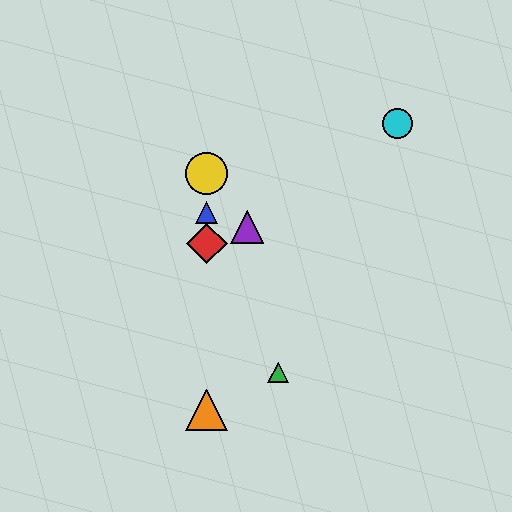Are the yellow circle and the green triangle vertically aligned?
No, the yellow circle is at x≈207 and the green triangle is at x≈278.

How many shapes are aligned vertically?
4 shapes (the red diamond, the blue triangle, the yellow circle, the orange triangle) are aligned vertically.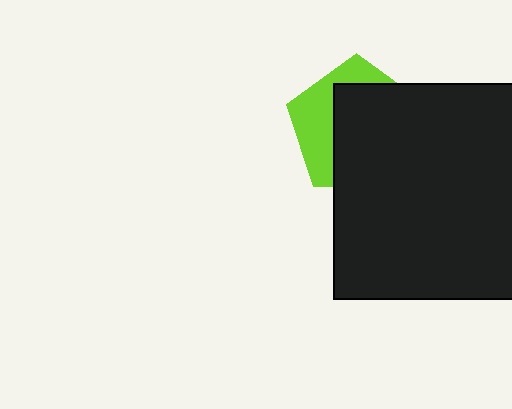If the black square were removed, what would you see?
You would see the complete lime pentagon.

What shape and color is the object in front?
The object in front is a black square.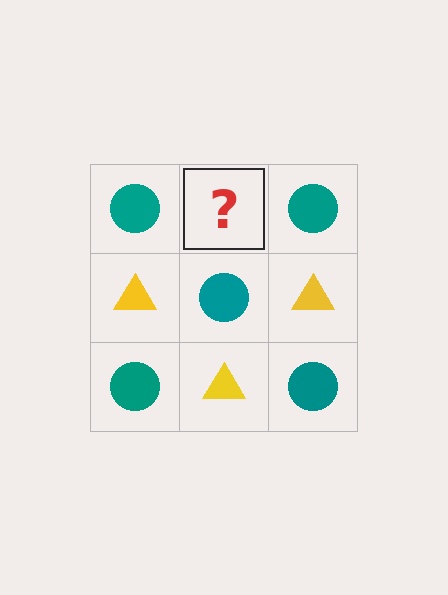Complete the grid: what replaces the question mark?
The question mark should be replaced with a yellow triangle.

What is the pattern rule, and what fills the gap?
The rule is that it alternates teal circle and yellow triangle in a checkerboard pattern. The gap should be filled with a yellow triangle.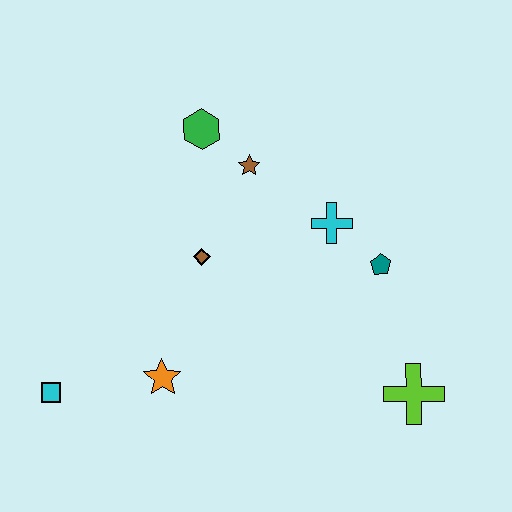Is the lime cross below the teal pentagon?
Yes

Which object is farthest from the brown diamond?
The lime cross is farthest from the brown diamond.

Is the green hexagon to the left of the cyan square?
No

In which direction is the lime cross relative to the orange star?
The lime cross is to the right of the orange star.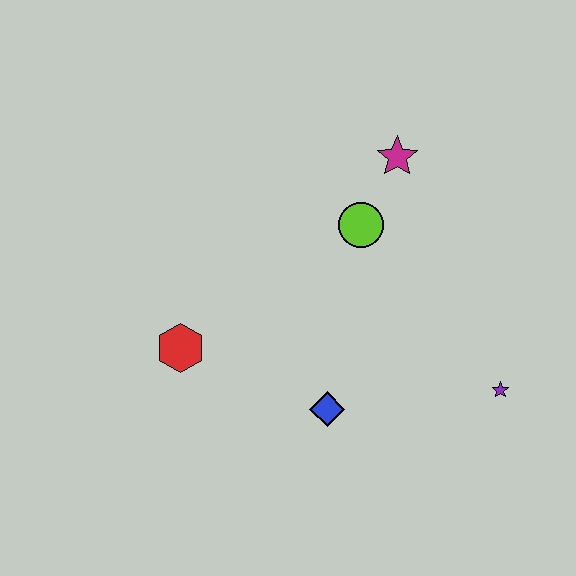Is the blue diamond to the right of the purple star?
No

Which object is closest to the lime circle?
The magenta star is closest to the lime circle.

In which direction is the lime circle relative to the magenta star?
The lime circle is below the magenta star.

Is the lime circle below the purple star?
No